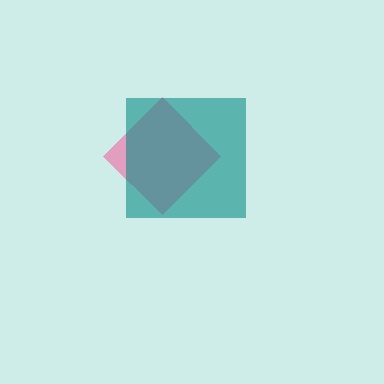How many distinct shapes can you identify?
There are 2 distinct shapes: a pink diamond, a teal square.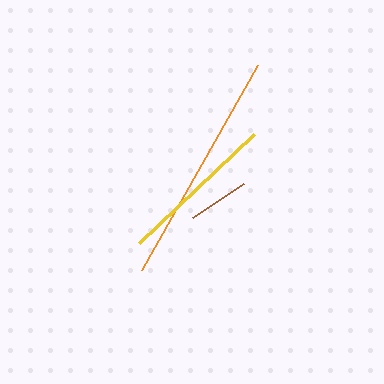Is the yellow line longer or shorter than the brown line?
The yellow line is longer than the brown line.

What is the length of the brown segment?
The brown segment is approximately 61 pixels long.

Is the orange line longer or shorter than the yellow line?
The orange line is longer than the yellow line.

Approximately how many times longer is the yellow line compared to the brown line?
The yellow line is approximately 2.6 times the length of the brown line.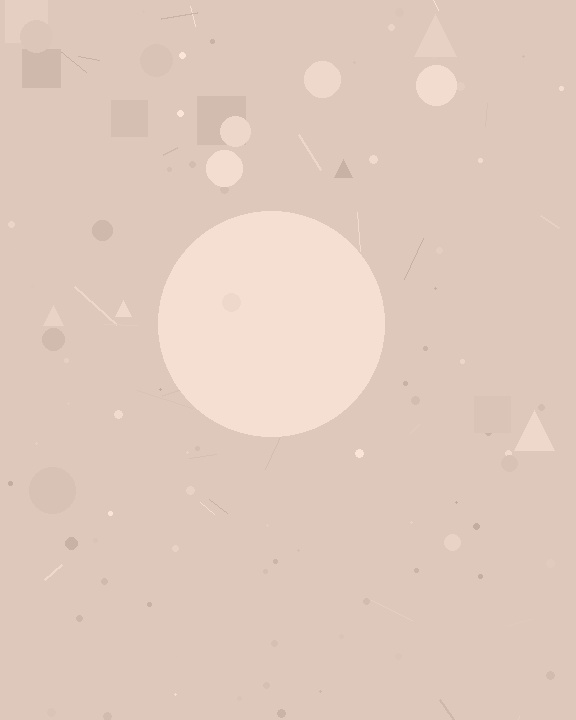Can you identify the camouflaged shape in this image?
The camouflaged shape is a circle.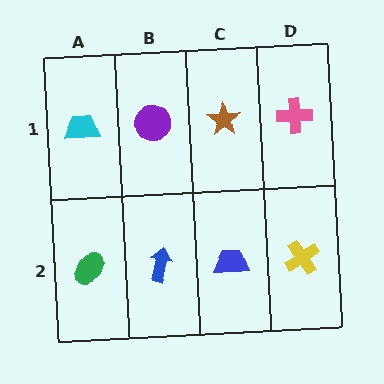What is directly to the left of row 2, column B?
A green ellipse.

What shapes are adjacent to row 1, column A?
A green ellipse (row 2, column A), a purple circle (row 1, column B).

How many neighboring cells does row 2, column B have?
3.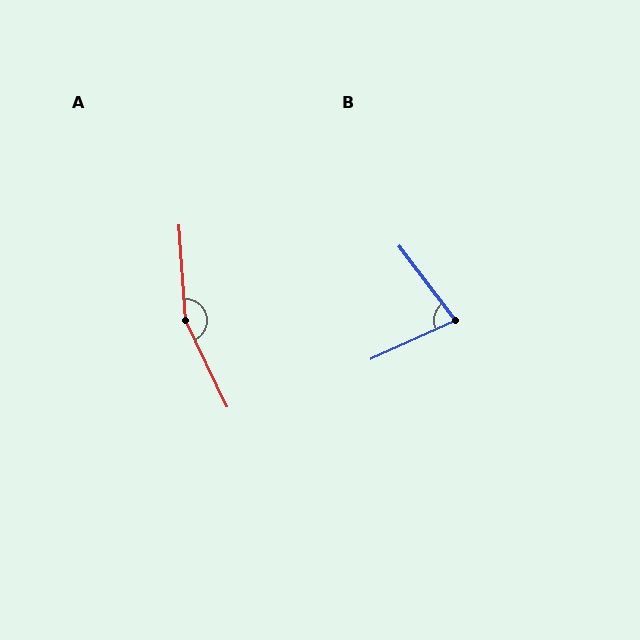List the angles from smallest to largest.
B (77°), A (158°).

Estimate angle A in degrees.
Approximately 158 degrees.